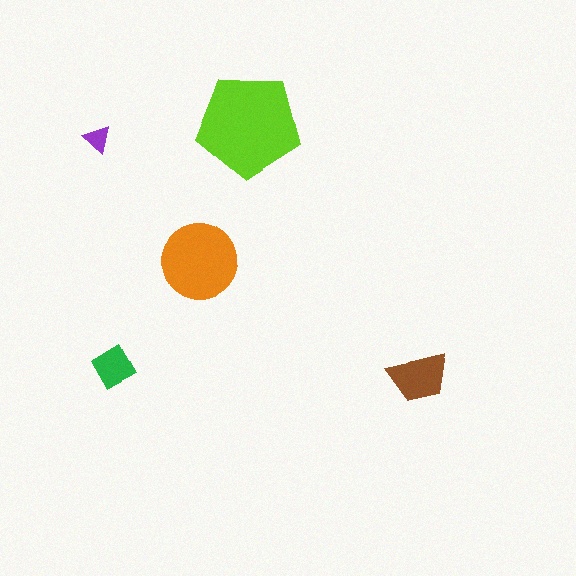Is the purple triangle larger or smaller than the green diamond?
Smaller.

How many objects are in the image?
There are 5 objects in the image.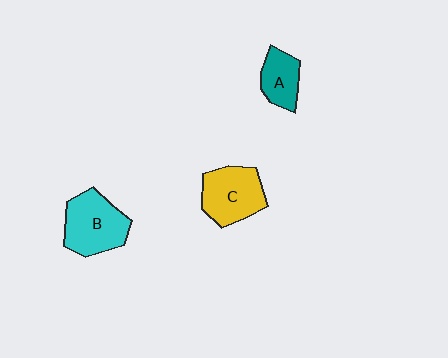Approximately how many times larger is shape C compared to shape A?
Approximately 1.6 times.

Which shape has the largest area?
Shape B (cyan).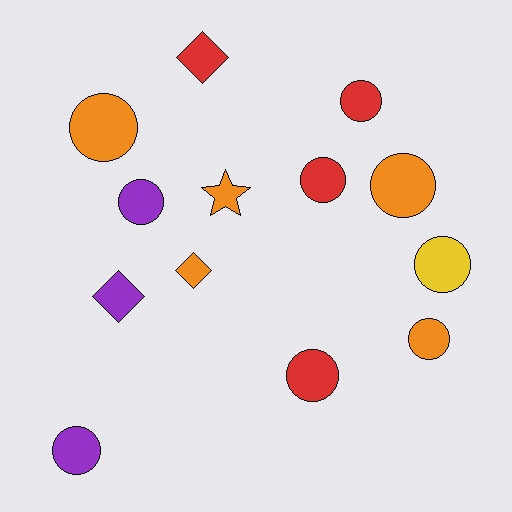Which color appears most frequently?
Orange, with 5 objects.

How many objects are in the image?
There are 13 objects.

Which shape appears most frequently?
Circle, with 9 objects.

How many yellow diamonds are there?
There are no yellow diamonds.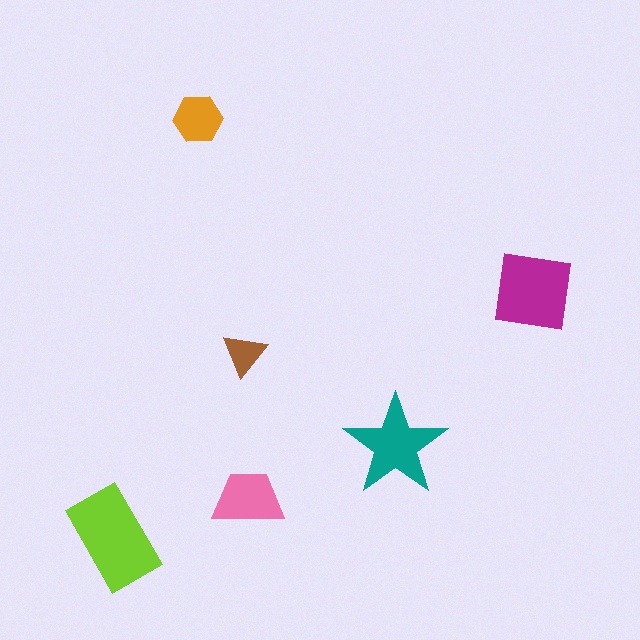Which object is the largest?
The lime rectangle.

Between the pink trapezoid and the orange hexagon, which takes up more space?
The pink trapezoid.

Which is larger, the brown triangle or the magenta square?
The magenta square.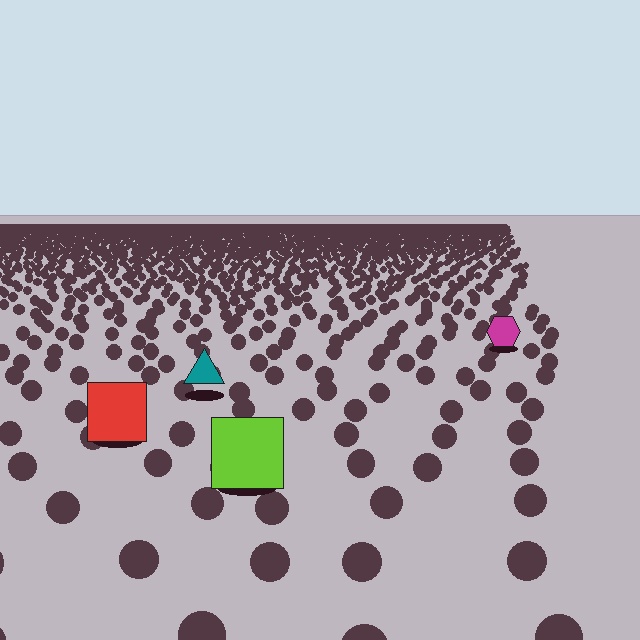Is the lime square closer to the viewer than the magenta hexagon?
Yes. The lime square is closer — you can tell from the texture gradient: the ground texture is coarser near it.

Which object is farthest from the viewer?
The magenta hexagon is farthest from the viewer. It appears smaller and the ground texture around it is denser.